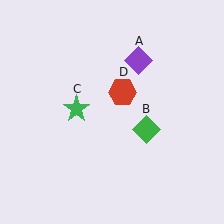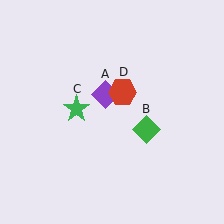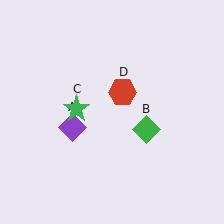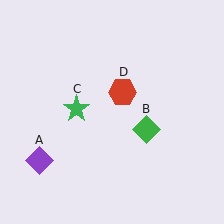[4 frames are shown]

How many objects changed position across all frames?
1 object changed position: purple diamond (object A).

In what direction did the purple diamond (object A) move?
The purple diamond (object A) moved down and to the left.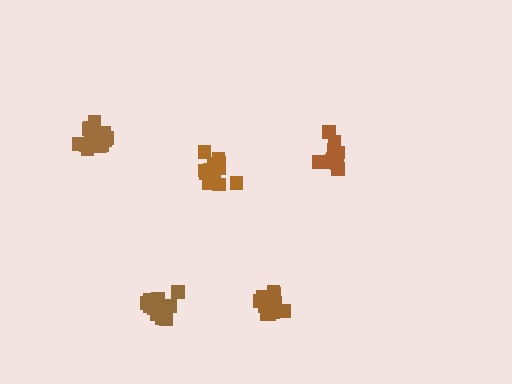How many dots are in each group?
Group 1: 16 dots, Group 2: 13 dots, Group 3: 11 dots, Group 4: 17 dots, Group 5: 13 dots (70 total).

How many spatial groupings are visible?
There are 5 spatial groupings.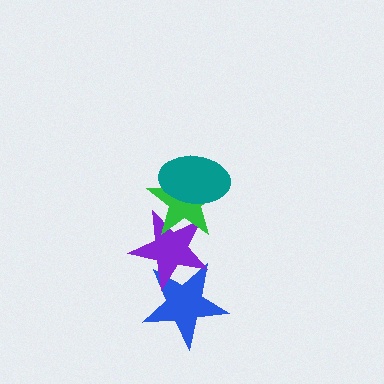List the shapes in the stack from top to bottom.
From top to bottom: the teal ellipse, the green star, the purple star, the blue star.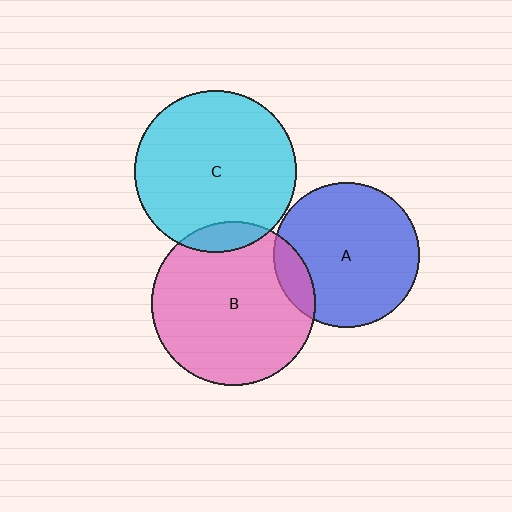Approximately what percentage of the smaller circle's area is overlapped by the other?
Approximately 10%.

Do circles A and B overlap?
Yes.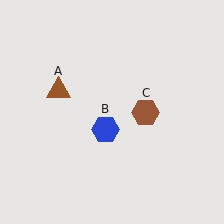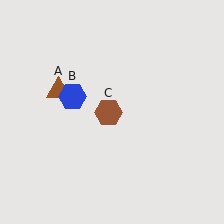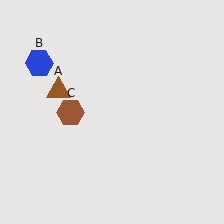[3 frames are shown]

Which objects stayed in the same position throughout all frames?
Brown triangle (object A) remained stationary.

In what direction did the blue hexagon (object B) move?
The blue hexagon (object B) moved up and to the left.